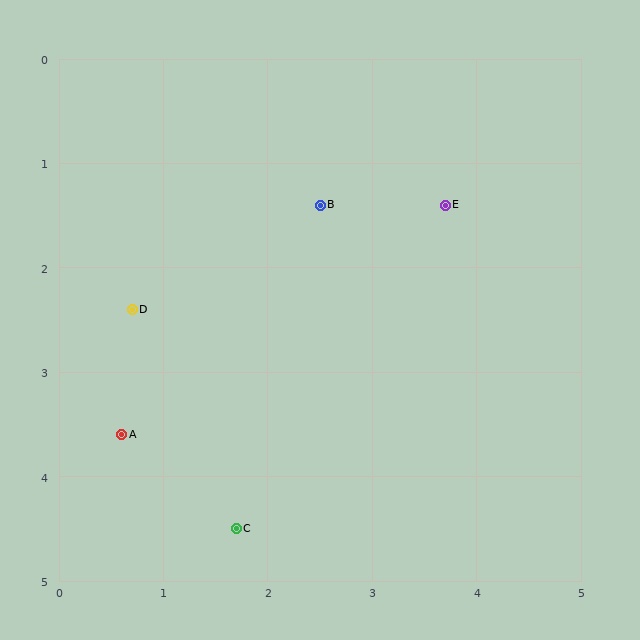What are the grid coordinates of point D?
Point D is at approximately (0.7, 2.4).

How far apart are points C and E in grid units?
Points C and E are about 3.7 grid units apart.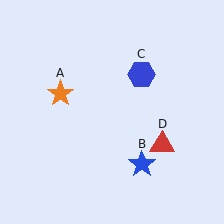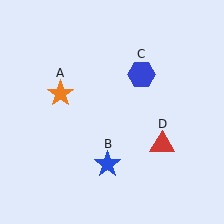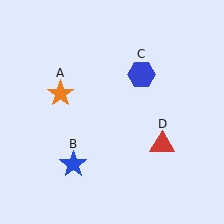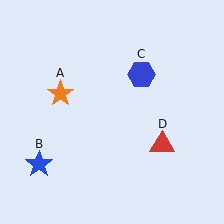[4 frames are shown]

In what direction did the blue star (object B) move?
The blue star (object B) moved left.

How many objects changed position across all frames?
1 object changed position: blue star (object B).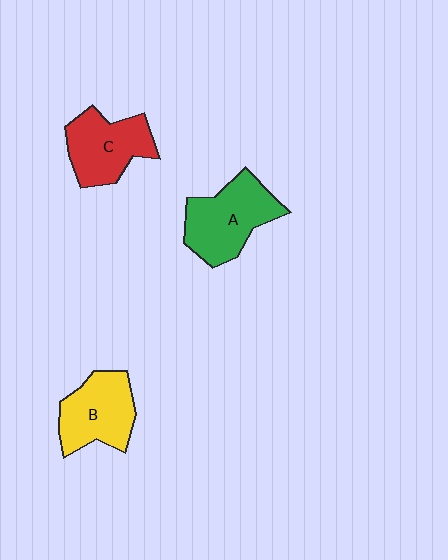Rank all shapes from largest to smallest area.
From largest to smallest: A (green), B (yellow), C (red).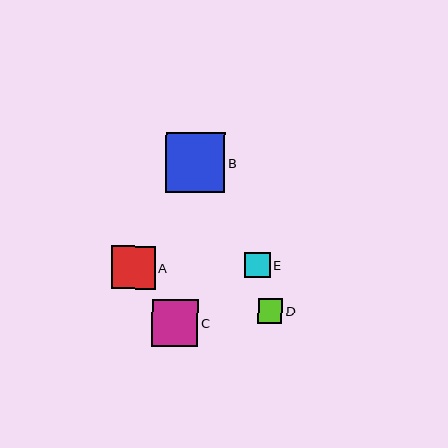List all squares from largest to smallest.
From largest to smallest: B, C, A, E, D.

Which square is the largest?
Square B is the largest with a size of approximately 59 pixels.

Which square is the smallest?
Square D is the smallest with a size of approximately 24 pixels.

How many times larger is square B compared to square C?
Square B is approximately 1.3 times the size of square C.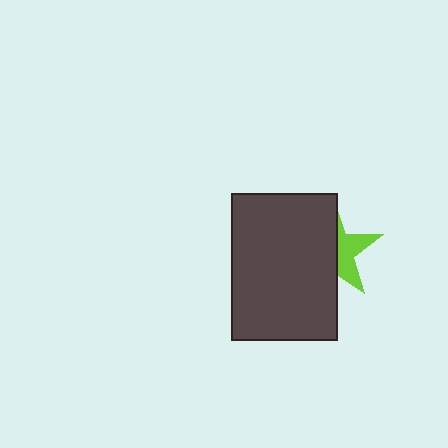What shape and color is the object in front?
The object in front is a dark gray rectangle.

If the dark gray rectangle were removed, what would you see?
You would see the complete lime star.